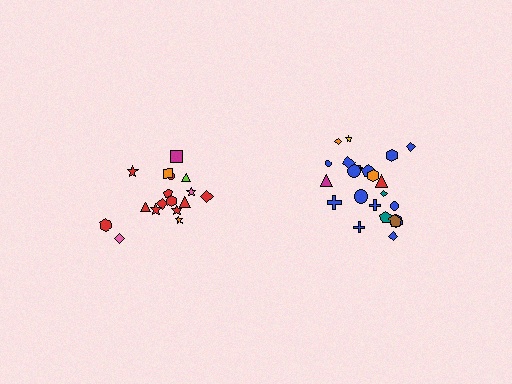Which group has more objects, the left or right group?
The right group.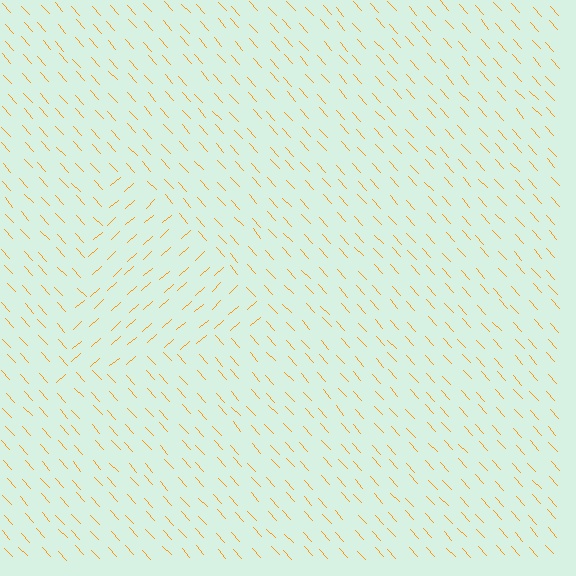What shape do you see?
I see a triangle.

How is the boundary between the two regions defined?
The boundary is defined purely by a change in line orientation (approximately 89 degrees difference). All lines are the same color and thickness.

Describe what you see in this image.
The image is filled with small orange line segments. A triangle region in the image has lines oriented differently from the surrounding lines, creating a visible texture boundary.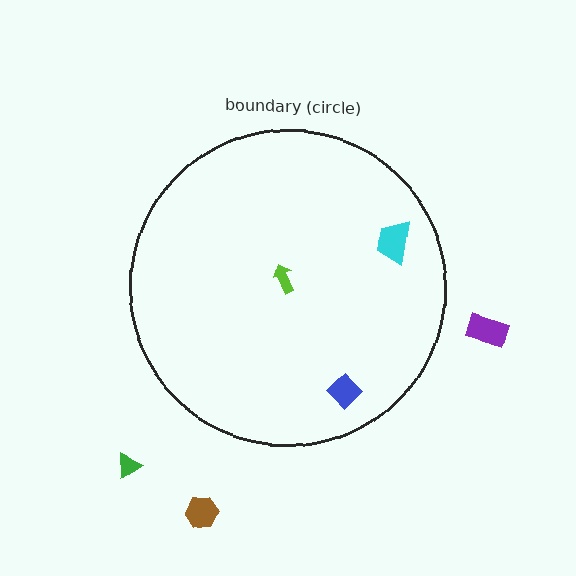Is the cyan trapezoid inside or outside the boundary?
Inside.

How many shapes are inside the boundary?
3 inside, 3 outside.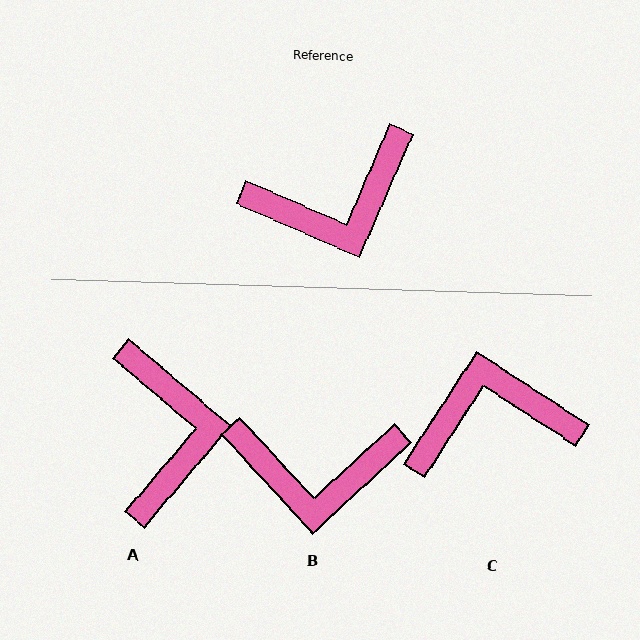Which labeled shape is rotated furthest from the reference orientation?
C, about 171 degrees away.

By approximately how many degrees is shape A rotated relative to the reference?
Approximately 73 degrees counter-clockwise.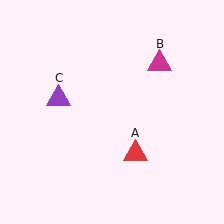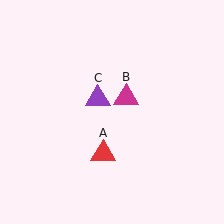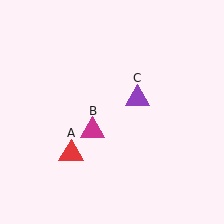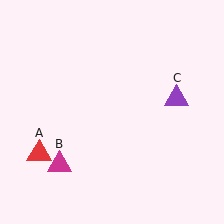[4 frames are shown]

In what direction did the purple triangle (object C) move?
The purple triangle (object C) moved right.